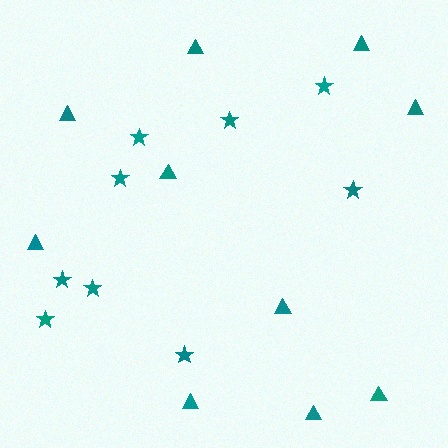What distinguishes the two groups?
There are 2 groups: one group of triangles (10) and one group of stars (9).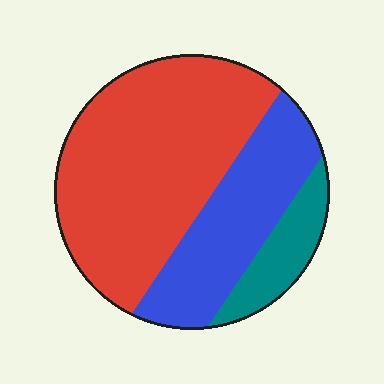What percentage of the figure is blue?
Blue takes up about one third (1/3) of the figure.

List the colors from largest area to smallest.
From largest to smallest: red, blue, teal.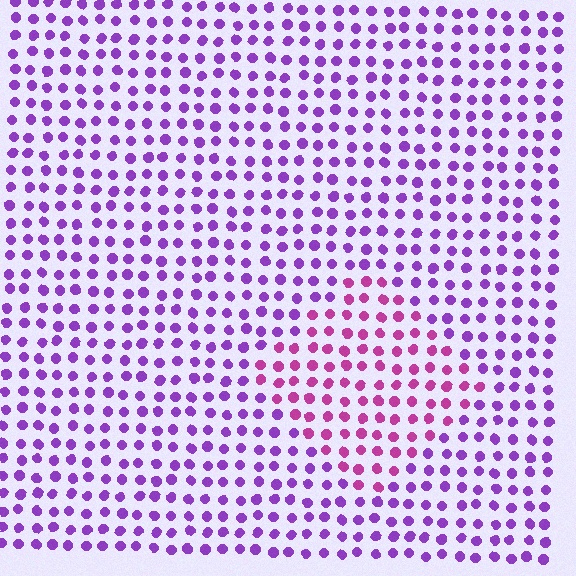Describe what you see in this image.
The image is filled with small purple elements in a uniform arrangement. A diamond-shaped region is visible where the elements are tinted to a slightly different hue, forming a subtle color boundary.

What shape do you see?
I see a diamond.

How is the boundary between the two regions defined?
The boundary is defined purely by a slight shift in hue (about 38 degrees). Spacing, size, and orientation are identical on both sides.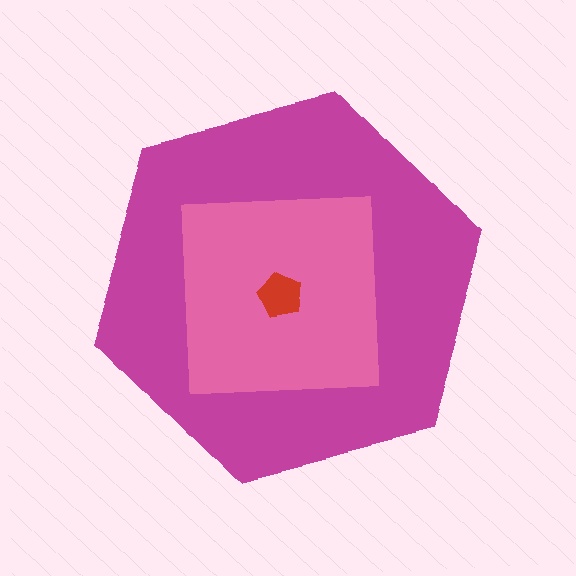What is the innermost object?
The red pentagon.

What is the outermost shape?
The magenta hexagon.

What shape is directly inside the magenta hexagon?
The pink square.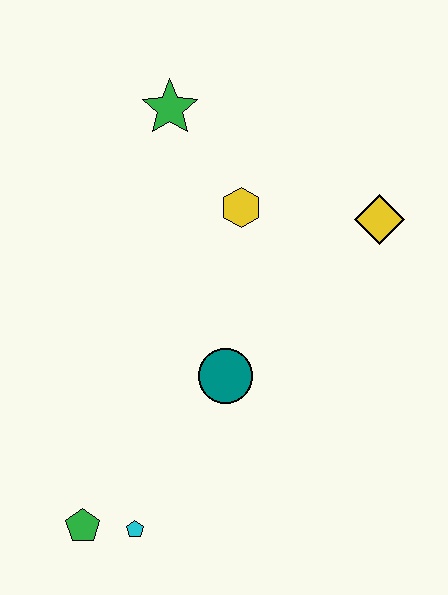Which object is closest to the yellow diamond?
The yellow hexagon is closest to the yellow diamond.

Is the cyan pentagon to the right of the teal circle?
No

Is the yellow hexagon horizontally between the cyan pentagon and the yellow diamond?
Yes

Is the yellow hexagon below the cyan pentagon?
No